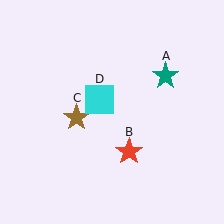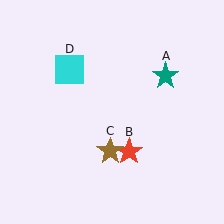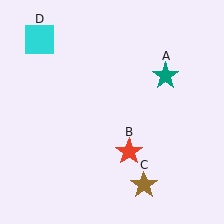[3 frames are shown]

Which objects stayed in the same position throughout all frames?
Teal star (object A) and red star (object B) remained stationary.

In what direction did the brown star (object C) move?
The brown star (object C) moved down and to the right.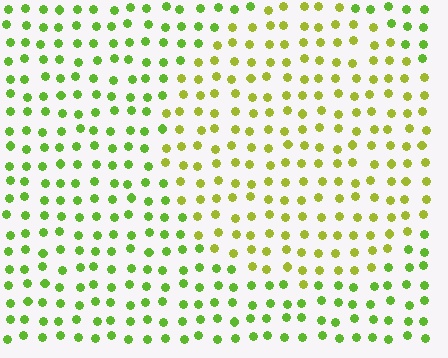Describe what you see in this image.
The image is filled with small lime elements in a uniform arrangement. A circle-shaped region is visible where the elements are tinted to a slightly different hue, forming a subtle color boundary.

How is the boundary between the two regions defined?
The boundary is defined purely by a slight shift in hue (about 29 degrees). Spacing, size, and orientation are identical on both sides.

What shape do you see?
I see a circle.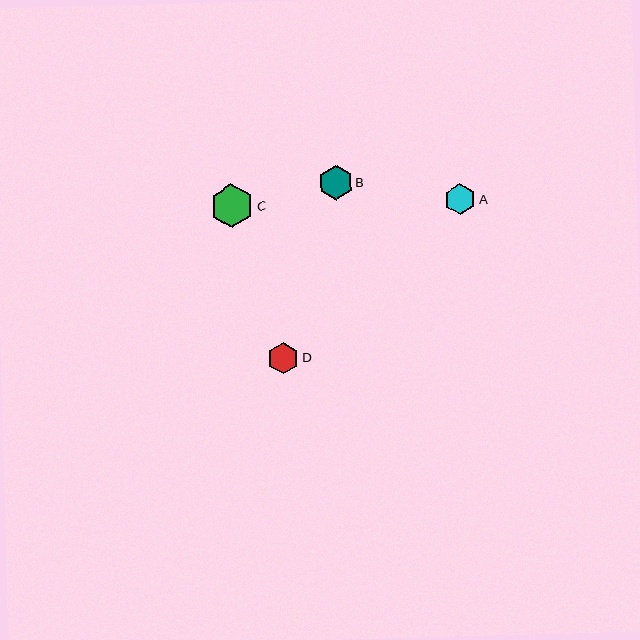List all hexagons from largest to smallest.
From largest to smallest: C, B, D, A.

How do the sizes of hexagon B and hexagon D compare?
Hexagon B and hexagon D are approximately the same size.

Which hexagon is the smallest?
Hexagon A is the smallest with a size of approximately 31 pixels.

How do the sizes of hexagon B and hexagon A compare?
Hexagon B and hexagon A are approximately the same size.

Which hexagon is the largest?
Hexagon C is the largest with a size of approximately 43 pixels.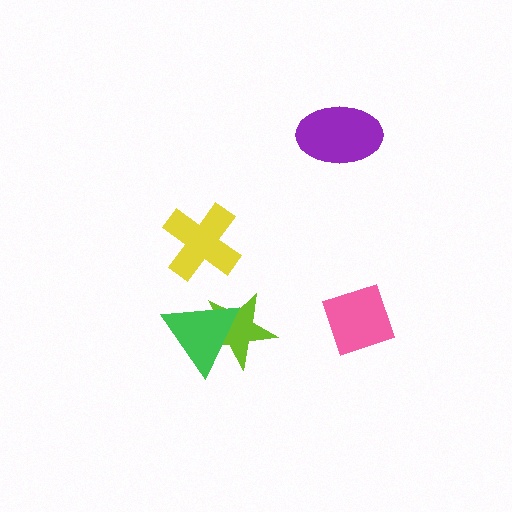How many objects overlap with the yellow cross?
0 objects overlap with the yellow cross.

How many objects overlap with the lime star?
1 object overlaps with the lime star.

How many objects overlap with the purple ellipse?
0 objects overlap with the purple ellipse.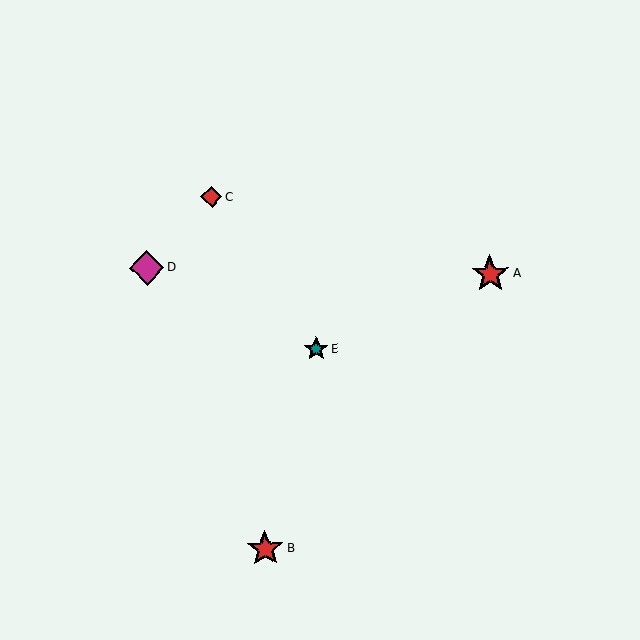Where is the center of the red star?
The center of the red star is at (265, 549).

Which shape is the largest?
The red star (labeled A) is the largest.